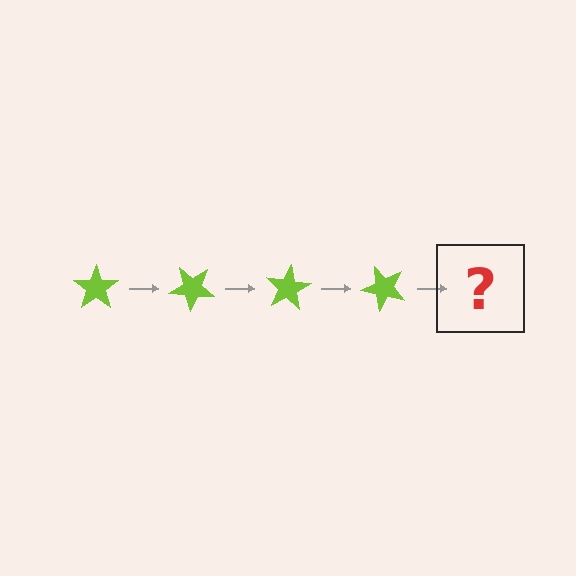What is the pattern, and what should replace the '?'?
The pattern is that the star rotates 40 degrees each step. The '?' should be a lime star rotated 160 degrees.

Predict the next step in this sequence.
The next step is a lime star rotated 160 degrees.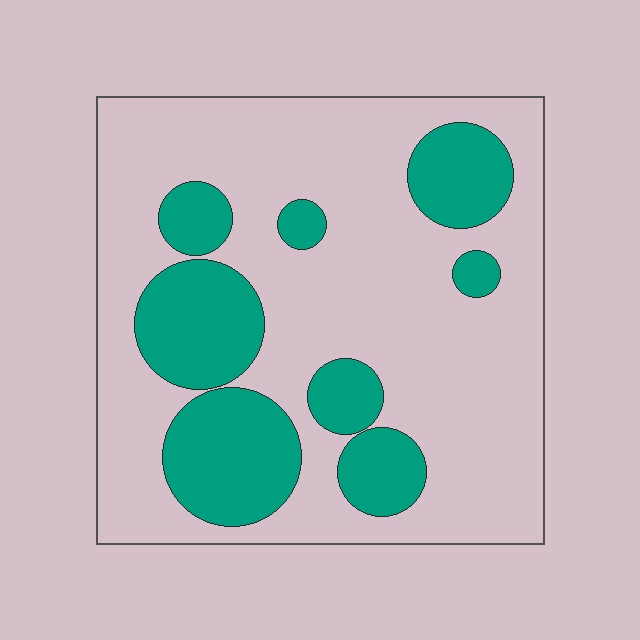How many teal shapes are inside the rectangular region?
8.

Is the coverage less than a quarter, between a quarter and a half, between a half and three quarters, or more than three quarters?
Between a quarter and a half.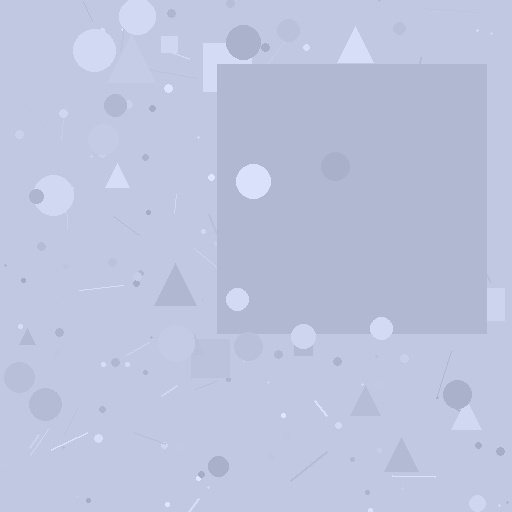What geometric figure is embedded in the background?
A square is embedded in the background.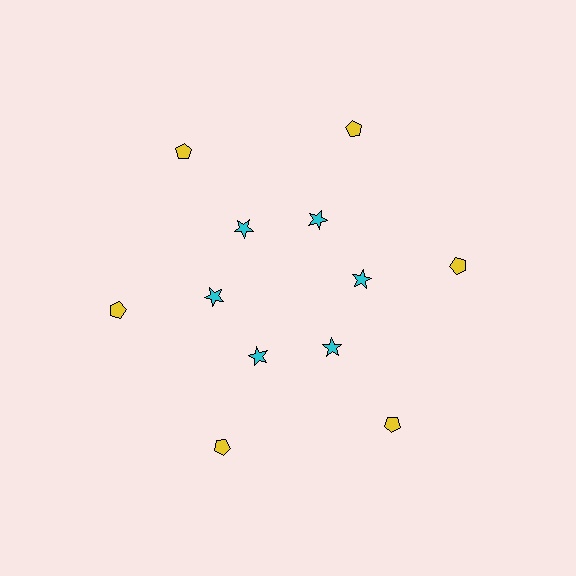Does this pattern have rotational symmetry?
Yes, this pattern has 6-fold rotational symmetry. It looks the same after rotating 60 degrees around the center.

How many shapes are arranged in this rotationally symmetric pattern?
There are 12 shapes, arranged in 6 groups of 2.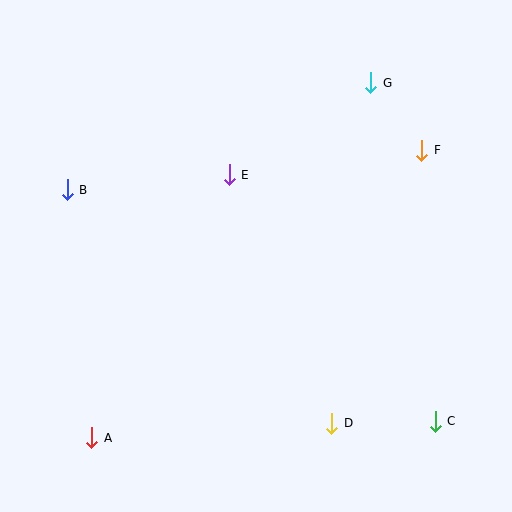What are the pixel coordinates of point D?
Point D is at (332, 423).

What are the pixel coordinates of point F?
Point F is at (422, 150).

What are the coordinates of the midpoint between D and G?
The midpoint between D and G is at (351, 253).